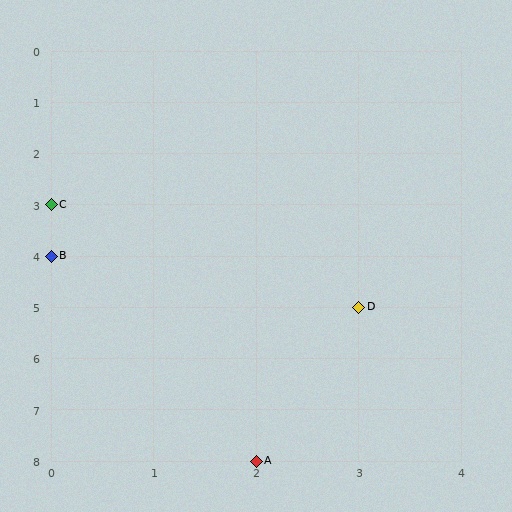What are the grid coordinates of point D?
Point D is at grid coordinates (3, 5).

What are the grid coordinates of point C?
Point C is at grid coordinates (0, 3).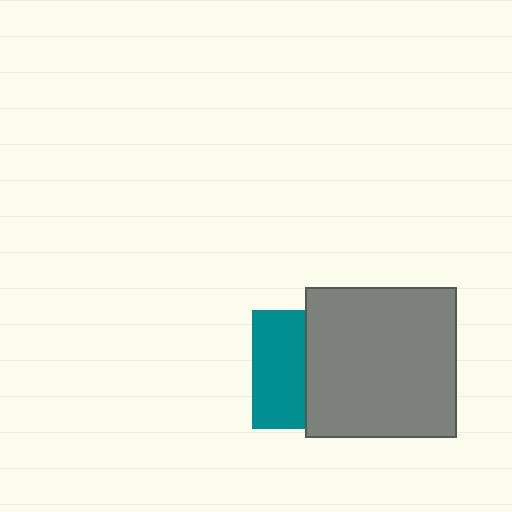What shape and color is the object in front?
The object in front is a gray square.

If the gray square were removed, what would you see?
You would see the complete teal square.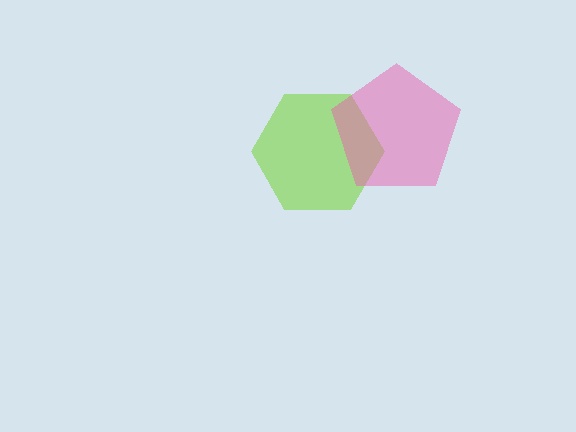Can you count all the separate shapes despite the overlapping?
Yes, there are 2 separate shapes.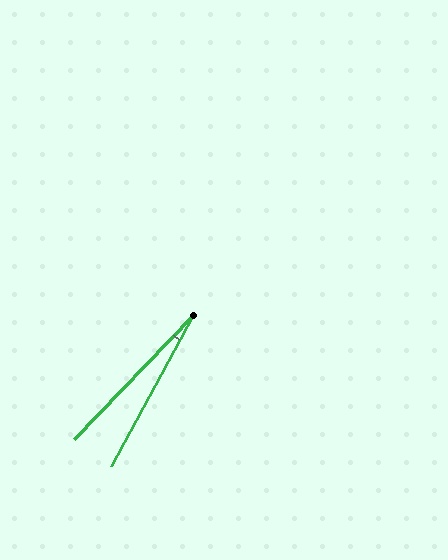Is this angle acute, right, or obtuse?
It is acute.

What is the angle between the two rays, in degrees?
Approximately 15 degrees.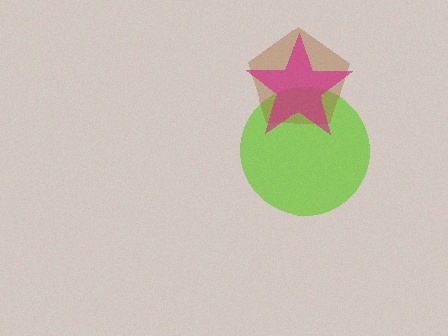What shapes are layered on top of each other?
The layered shapes are: a lime circle, a brown pentagon, a magenta star.